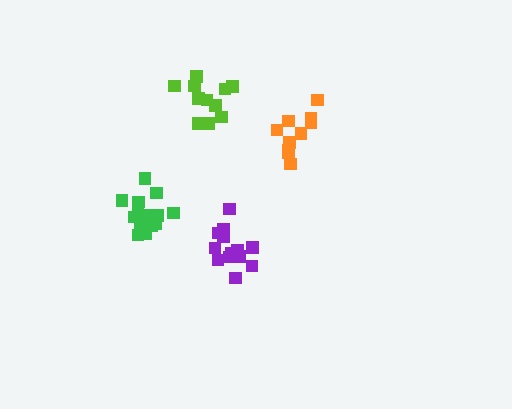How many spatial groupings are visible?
There are 4 spatial groupings.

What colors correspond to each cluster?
The clusters are colored: purple, green, lime, orange.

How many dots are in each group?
Group 1: 13 dots, Group 2: 15 dots, Group 3: 11 dots, Group 4: 10 dots (49 total).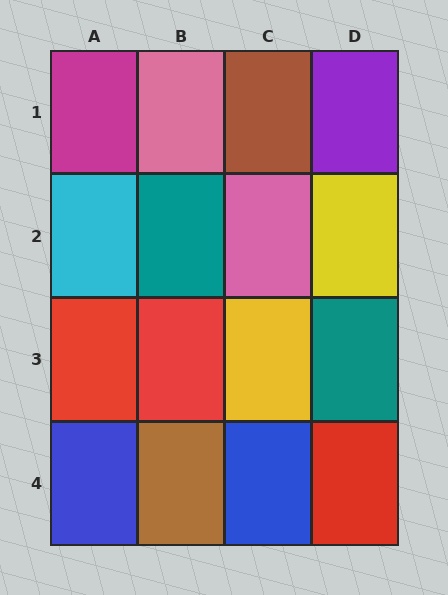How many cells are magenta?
1 cell is magenta.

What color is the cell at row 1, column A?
Magenta.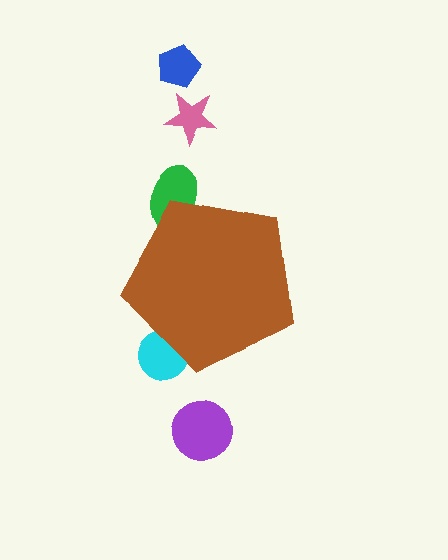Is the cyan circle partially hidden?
Yes, the cyan circle is partially hidden behind the brown pentagon.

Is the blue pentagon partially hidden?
No, the blue pentagon is fully visible.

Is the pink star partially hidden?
No, the pink star is fully visible.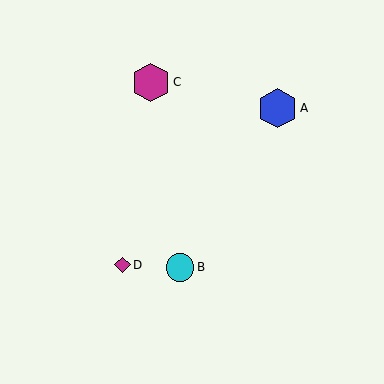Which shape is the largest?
The blue hexagon (labeled A) is the largest.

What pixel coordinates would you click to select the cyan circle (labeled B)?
Click at (180, 268) to select the cyan circle B.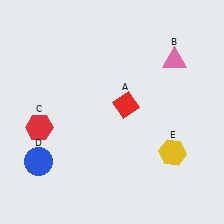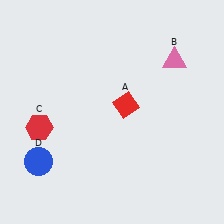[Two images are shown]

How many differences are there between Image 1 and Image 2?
There is 1 difference between the two images.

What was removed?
The yellow hexagon (E) was removed in Image 2.